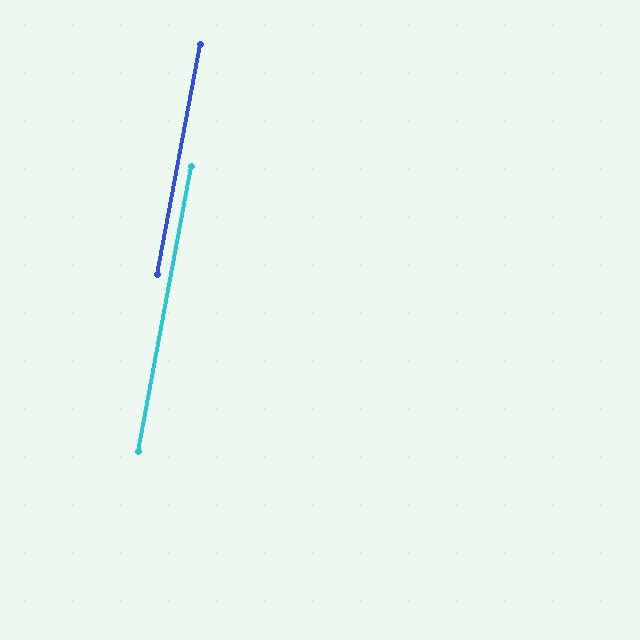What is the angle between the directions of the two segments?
Approximately 0 degrees.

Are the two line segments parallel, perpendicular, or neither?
Parallel — their directions differ by only 0.1°.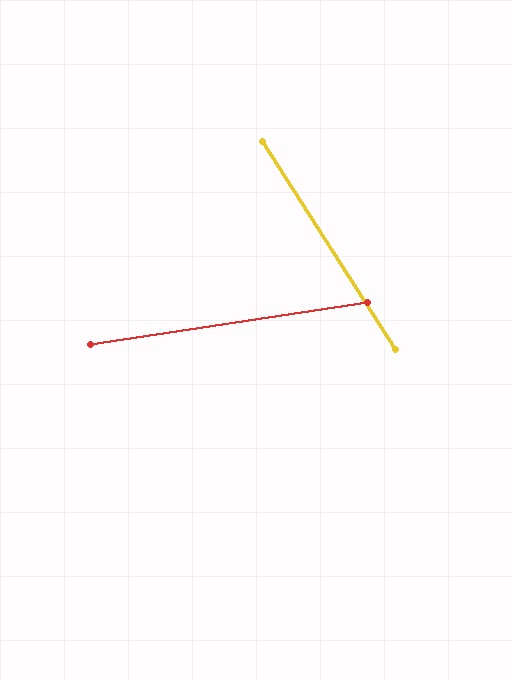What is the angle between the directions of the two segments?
Approximately 66 degrees.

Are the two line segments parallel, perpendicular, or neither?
Neither parallel nor perpendicular — they differ by about 66°.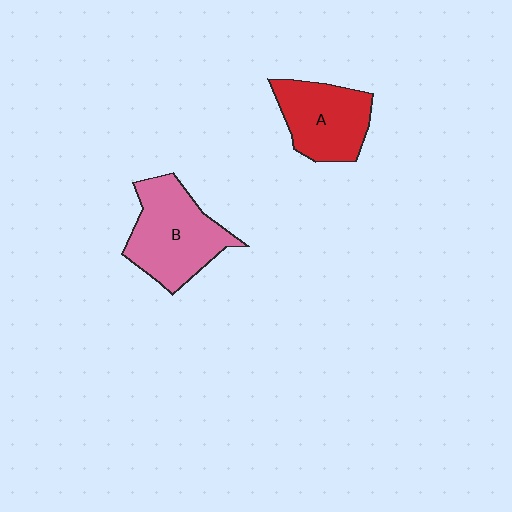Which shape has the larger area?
Shape B (pink).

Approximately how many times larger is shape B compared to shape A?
Approximately 1.2 times.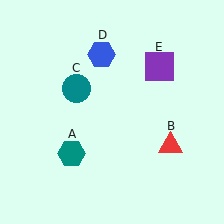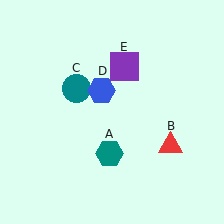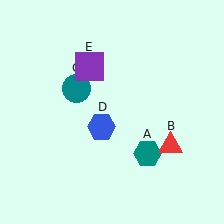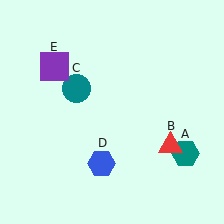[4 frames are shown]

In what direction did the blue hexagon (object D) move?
The blue hexagon (object D) moved down.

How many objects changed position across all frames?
3 objects changed position: teal hexagon (object A), blue hexagon (object D), purple square (object E).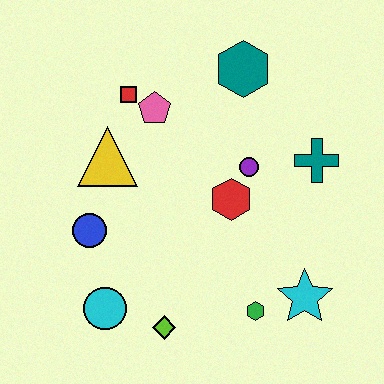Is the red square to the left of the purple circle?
Yes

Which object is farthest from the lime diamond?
The teal hexagon is farthest from the lime diamond.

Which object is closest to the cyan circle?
The lime diamond is closest to the cyan circle.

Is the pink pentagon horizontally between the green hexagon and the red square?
Yes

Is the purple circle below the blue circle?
No